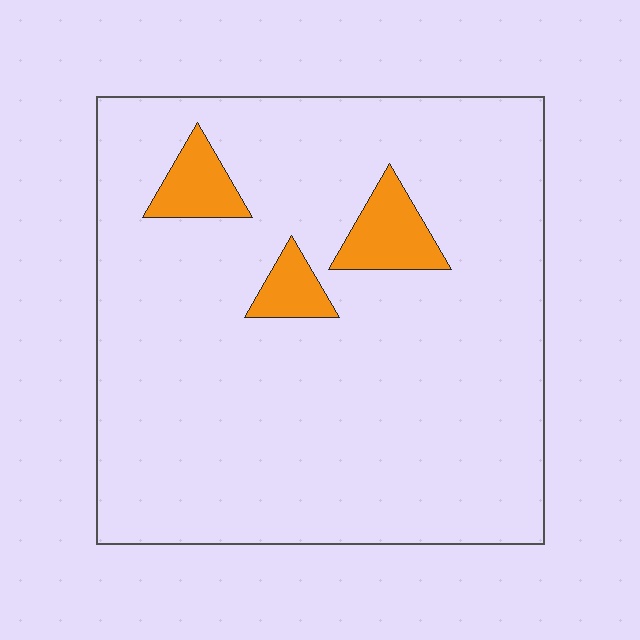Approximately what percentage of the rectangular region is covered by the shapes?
Approximately 10%.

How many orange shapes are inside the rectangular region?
3.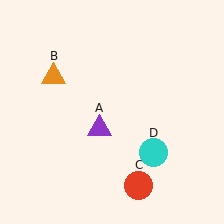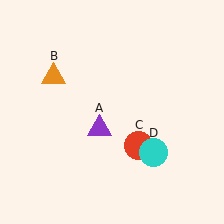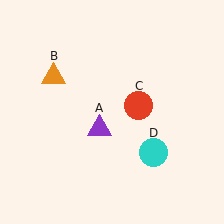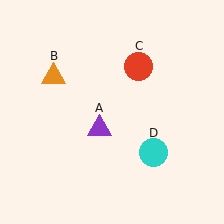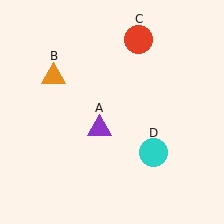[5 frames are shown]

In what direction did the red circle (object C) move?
The red circle (object C) moved up.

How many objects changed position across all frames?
1 object changed position: red circle (object C).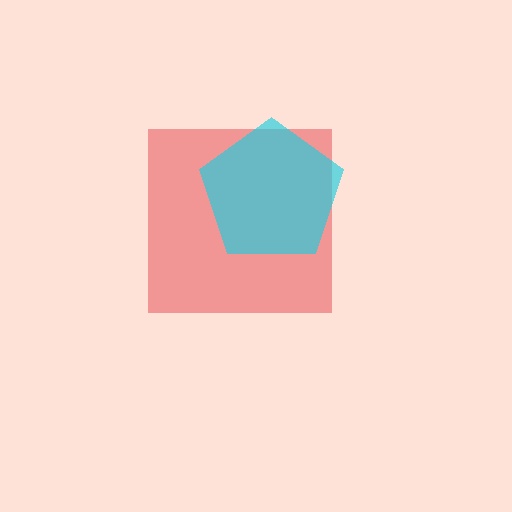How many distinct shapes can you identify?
There are 2 distinct shapes: a red square, a cyan pentagon.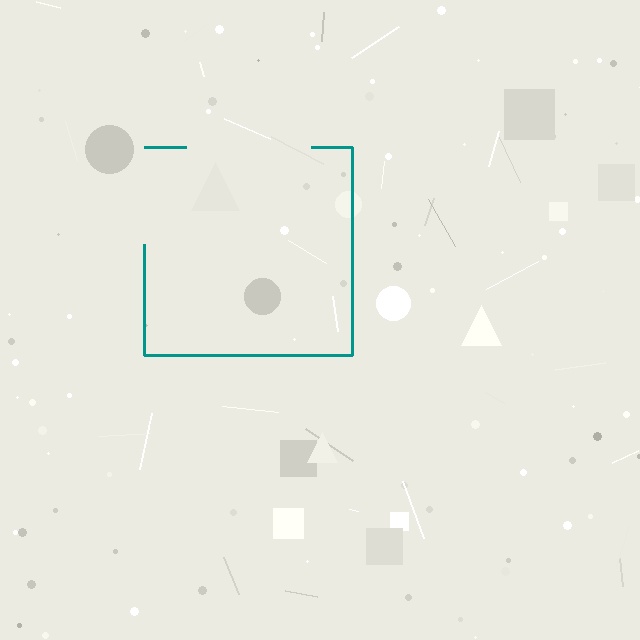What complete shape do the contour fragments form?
The contour fragments form a square.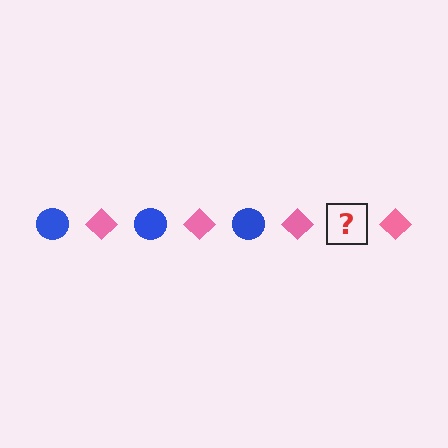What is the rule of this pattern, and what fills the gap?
The rule is that the pattern alternates between blue circle and pink diamond. The gap should be filled with a blue circle.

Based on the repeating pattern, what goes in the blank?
The blank should be a blue circle.